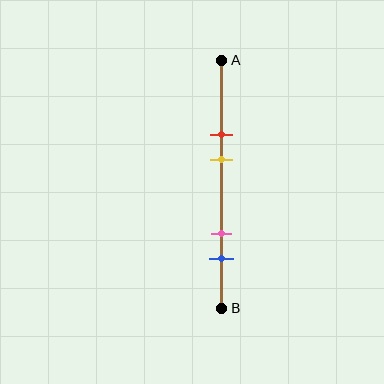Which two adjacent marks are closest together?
The red and yellow marks are the closest adjacent pair.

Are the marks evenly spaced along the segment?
No, the marks are not evenly spaced.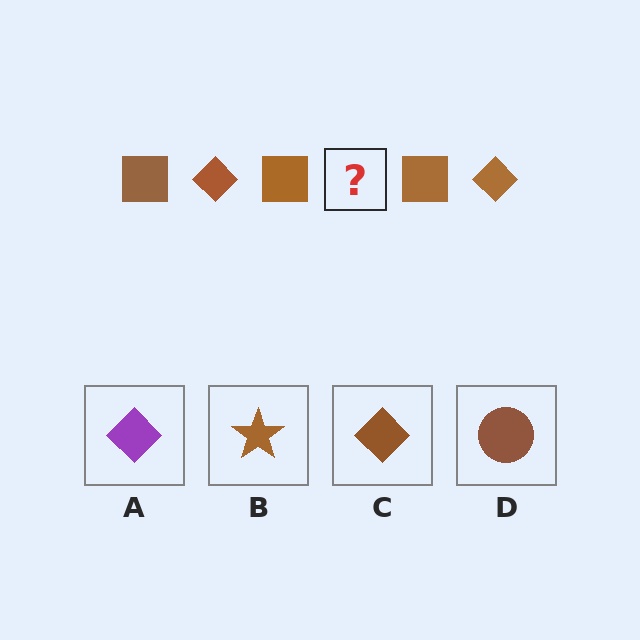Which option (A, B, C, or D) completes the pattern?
C.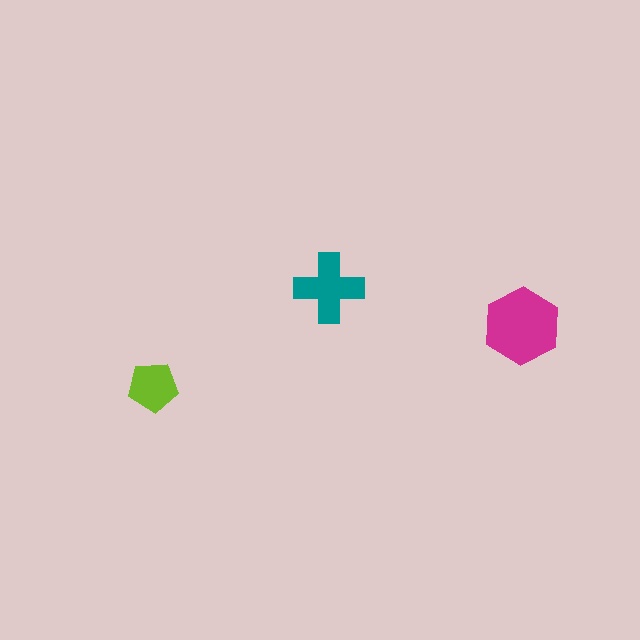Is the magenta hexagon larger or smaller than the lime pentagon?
Larger.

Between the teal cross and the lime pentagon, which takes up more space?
The teal cross.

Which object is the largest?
The magenta hexagon.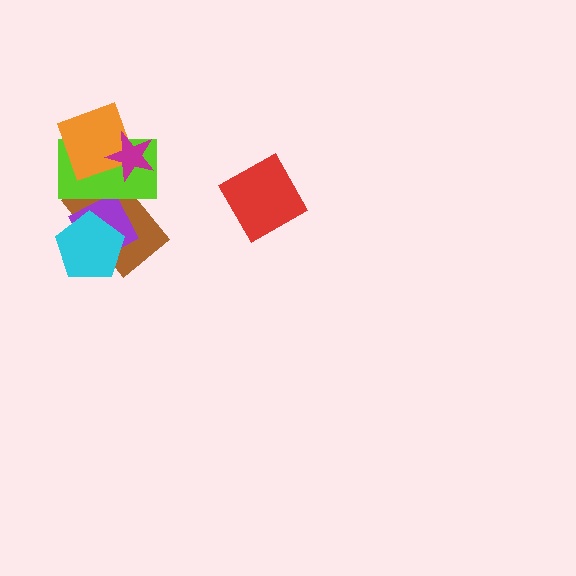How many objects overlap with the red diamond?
0 objects overlap with the red diamond.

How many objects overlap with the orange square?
2 objects overlap with the orange square.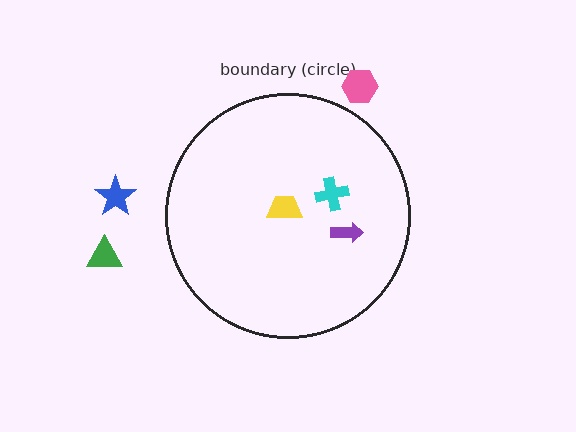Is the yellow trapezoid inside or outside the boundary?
Inside.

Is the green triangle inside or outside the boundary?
Outside.